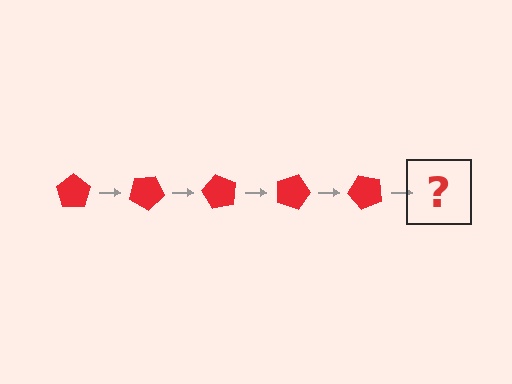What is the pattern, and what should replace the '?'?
The pattern is that the pentagon rotates 30 degrees each step. The '?' should be a red pentagon rotated 150 degrees.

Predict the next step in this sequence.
The next step is a red pentagon rotated 150 degrees.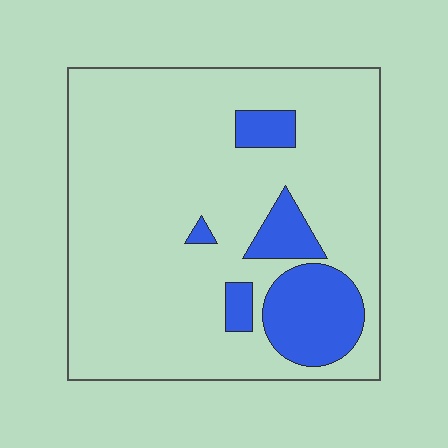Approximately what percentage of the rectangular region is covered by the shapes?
Approximately 15%.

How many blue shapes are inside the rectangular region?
5.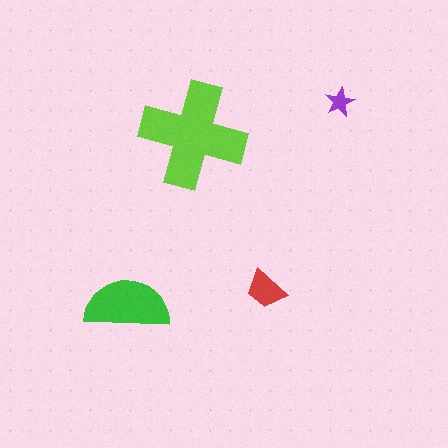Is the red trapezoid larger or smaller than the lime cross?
Smaller.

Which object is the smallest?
The purple star.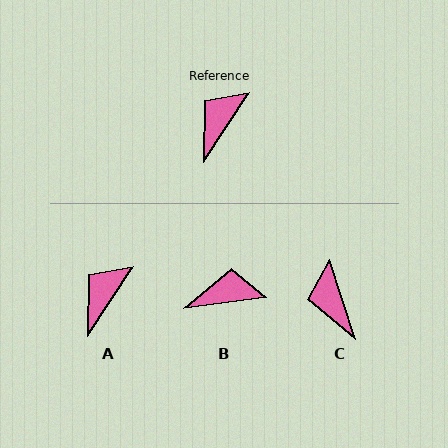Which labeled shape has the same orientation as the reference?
A.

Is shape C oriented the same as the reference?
No, it is off by about 52 degrees.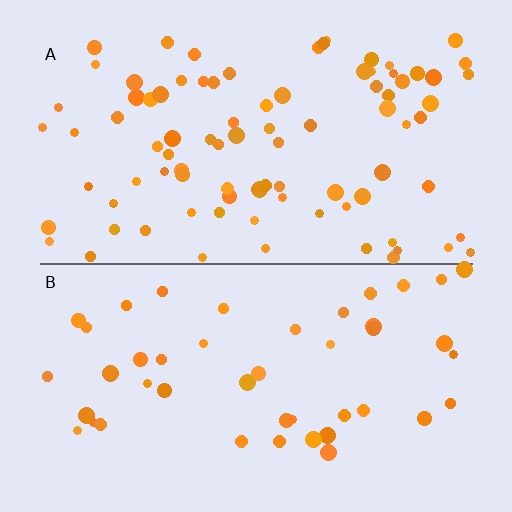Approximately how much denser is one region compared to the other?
Approximately 2.0× — region A over region B.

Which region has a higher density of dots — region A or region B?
A (the top).